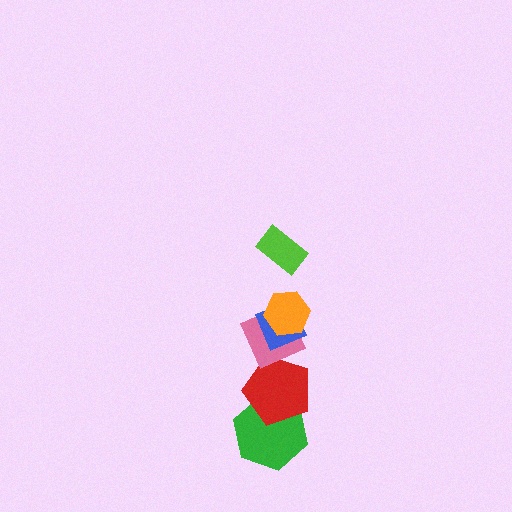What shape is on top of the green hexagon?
The red pentagon is on top of the green hexagon.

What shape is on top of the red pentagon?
The pink diamond is on top of the red pentagon.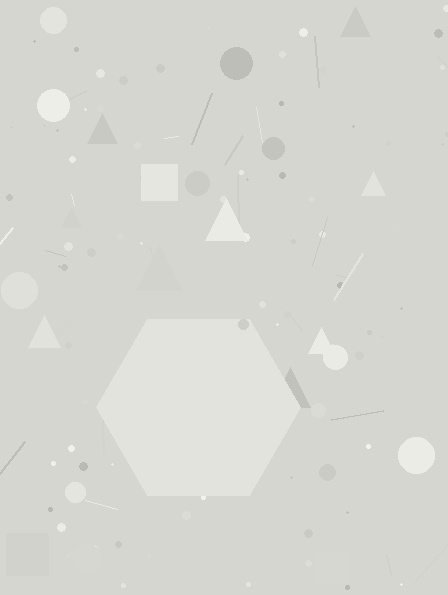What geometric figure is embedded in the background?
A hexagon is embedded in the background.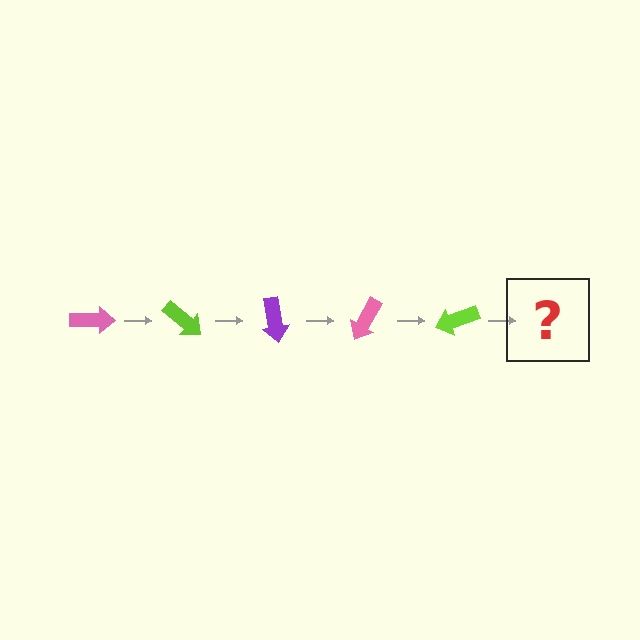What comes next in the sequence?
The next element should be a purple arrow, rotated 200 degrees from the start.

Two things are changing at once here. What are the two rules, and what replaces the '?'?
The two rules are that it rotates 40 degrees each step and the color cycles through pink, lime, and purple. The '?' should be a purple arrow, rotated 200 degrees from the start.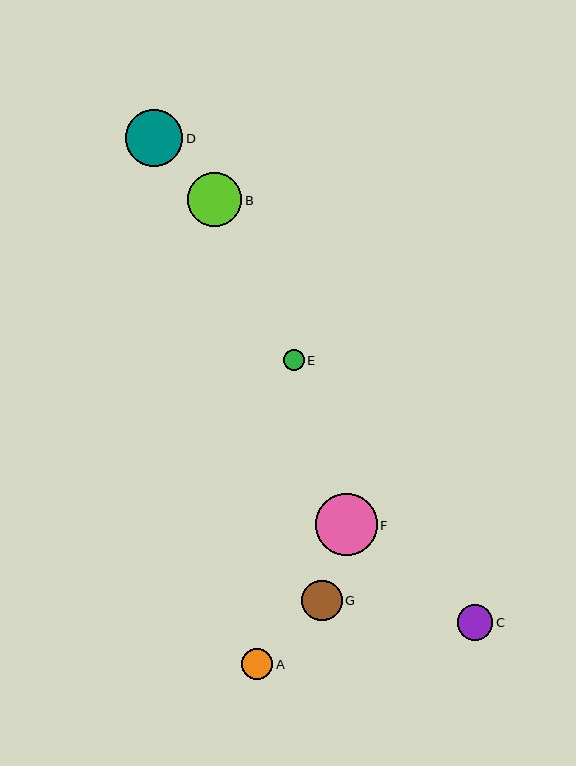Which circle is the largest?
Circle F is the largest with a size of approximately 62 pixels.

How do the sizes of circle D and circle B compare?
Circle D and circle B are approximately the same size.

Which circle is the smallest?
Circle E is the smallest with a size of approximately 21 pixels.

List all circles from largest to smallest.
From largest to smallest: F, D, B, G, C, A, E.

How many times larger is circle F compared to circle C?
Circle F is approximately 1.7 times the size of circle C.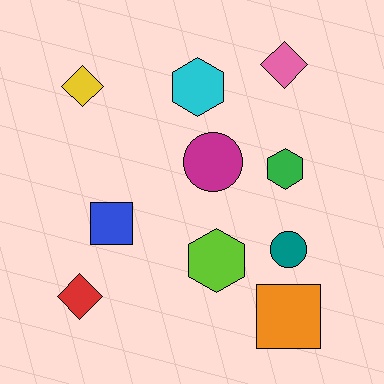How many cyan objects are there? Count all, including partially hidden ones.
There is 1 cyan object.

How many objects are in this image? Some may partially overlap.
There are 10 objects.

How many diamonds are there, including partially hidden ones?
There are 3 diamonds.